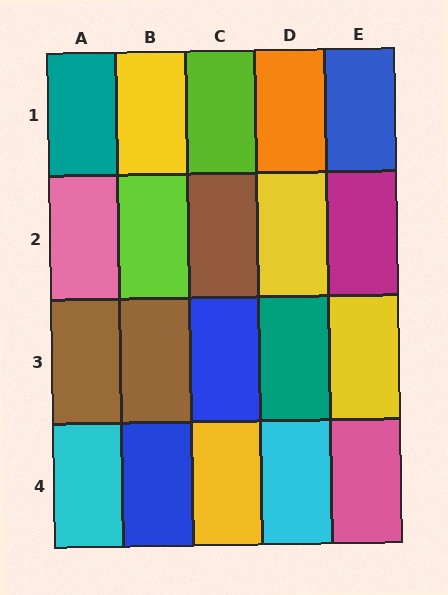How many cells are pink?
2 cells are pink.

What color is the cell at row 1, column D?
Orange.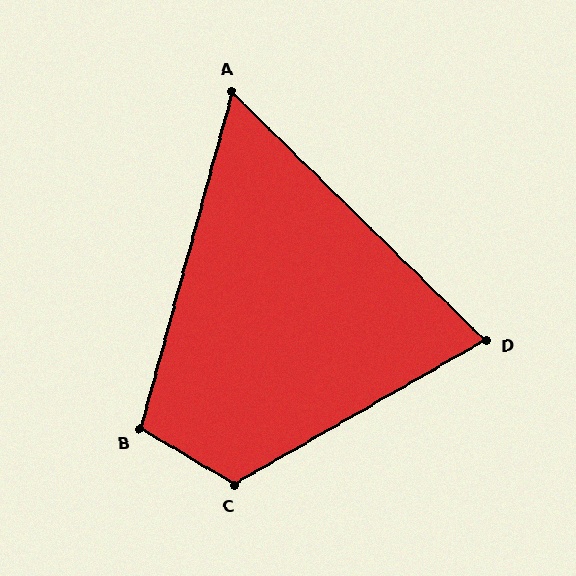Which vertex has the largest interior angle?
C, at approximately 119 degrees.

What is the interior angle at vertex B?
Approximately 106 degrees (obtuse).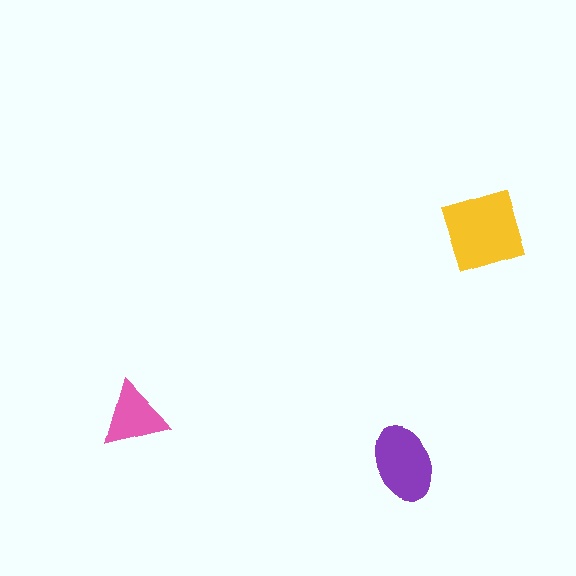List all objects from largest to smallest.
The yellow diamond, the purple ellipse, the pink triangle.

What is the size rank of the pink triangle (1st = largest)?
3rd.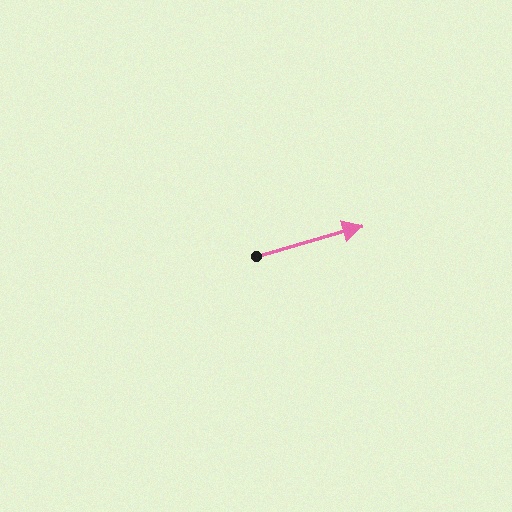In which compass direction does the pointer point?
East.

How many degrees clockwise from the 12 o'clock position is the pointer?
Approximately 74 degrees.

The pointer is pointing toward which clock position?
Roughly 2 o'clock.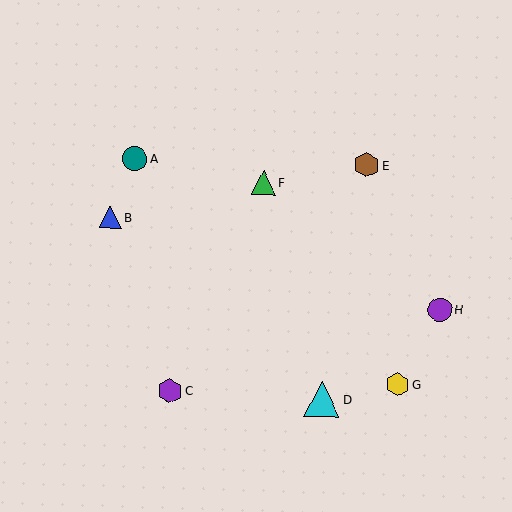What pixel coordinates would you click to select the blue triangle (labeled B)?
Click at (111, 217) to select the blue triangle B.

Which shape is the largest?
The cyan triangle (labeled D) is the largest.